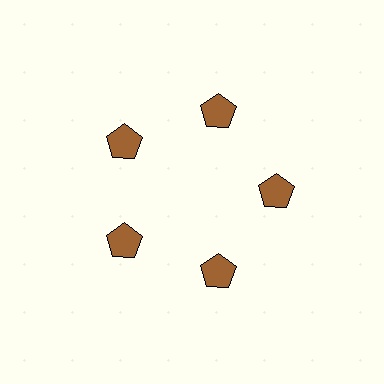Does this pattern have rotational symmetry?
Yes, this pattern has 5-fold rotational symmetry. It looks the same after rotating 72 degrees around the center.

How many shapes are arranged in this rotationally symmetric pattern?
There are 5 shapes, arranged in 5 groups of 1.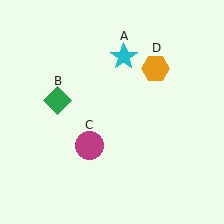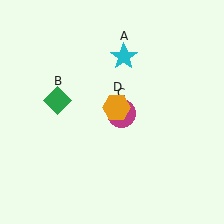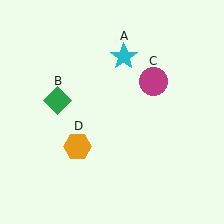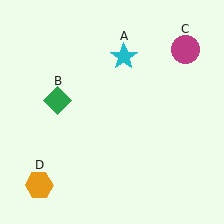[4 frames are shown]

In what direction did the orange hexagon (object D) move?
The orange hexagon (object D) moved down and to the left.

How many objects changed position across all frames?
2 objects changed position: magenta circle (object C), orange hexagon (object D).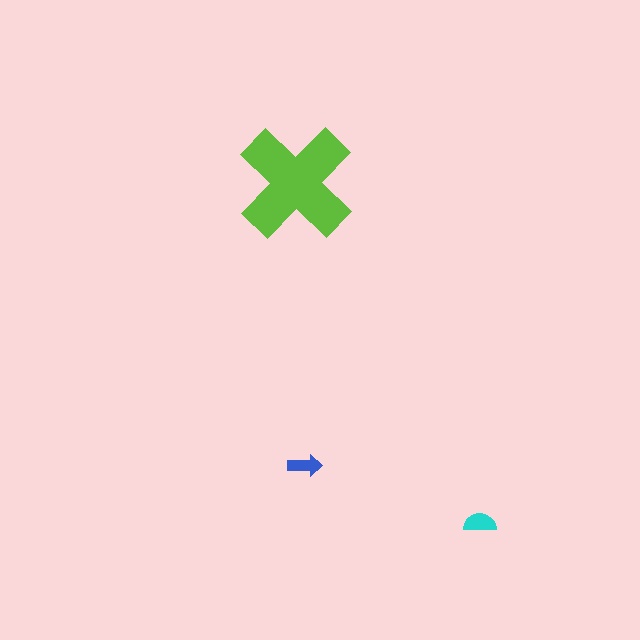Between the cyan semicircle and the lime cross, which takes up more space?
The lime cross.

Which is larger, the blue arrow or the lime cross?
The lime cross.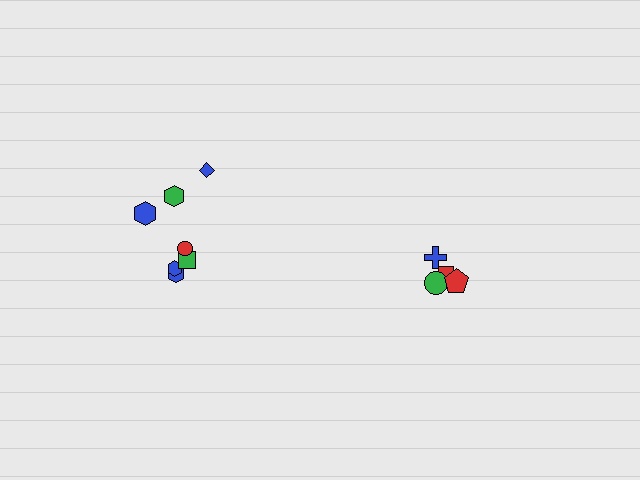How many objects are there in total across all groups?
There are 11 objects.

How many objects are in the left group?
There are 7 objects.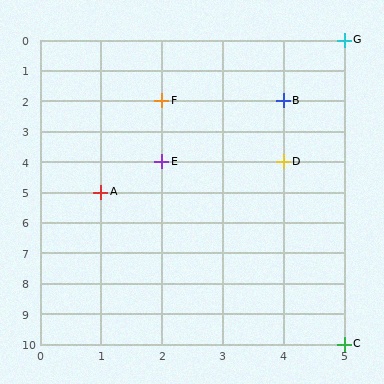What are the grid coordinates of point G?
Point G is at grid coordinates (5, 0).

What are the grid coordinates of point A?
Point A is at grid coordinates (1, 5).